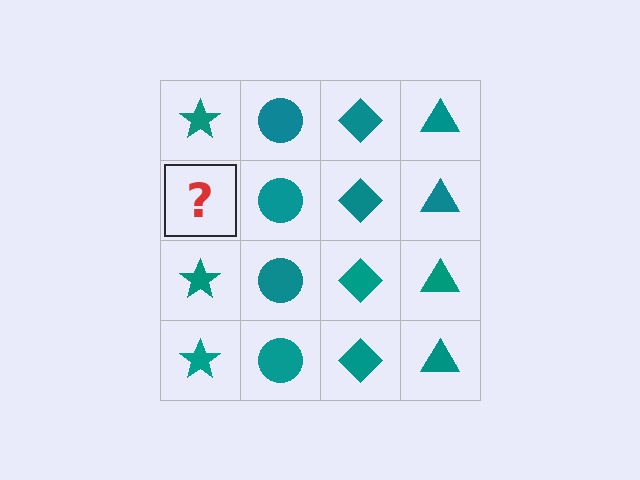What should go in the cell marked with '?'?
The missing cell should contain a teal star.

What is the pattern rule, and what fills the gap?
The rule is that each column has a consistent shape. The gap should be filled with a teal star.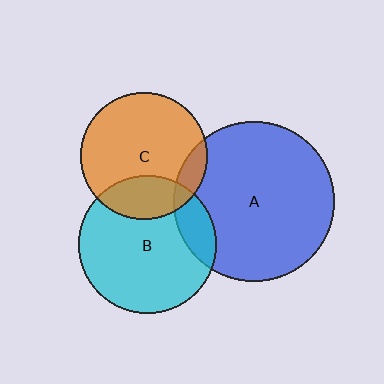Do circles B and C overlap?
Yes.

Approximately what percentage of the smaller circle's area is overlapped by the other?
Approximately 25%.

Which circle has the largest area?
Circle A (blue).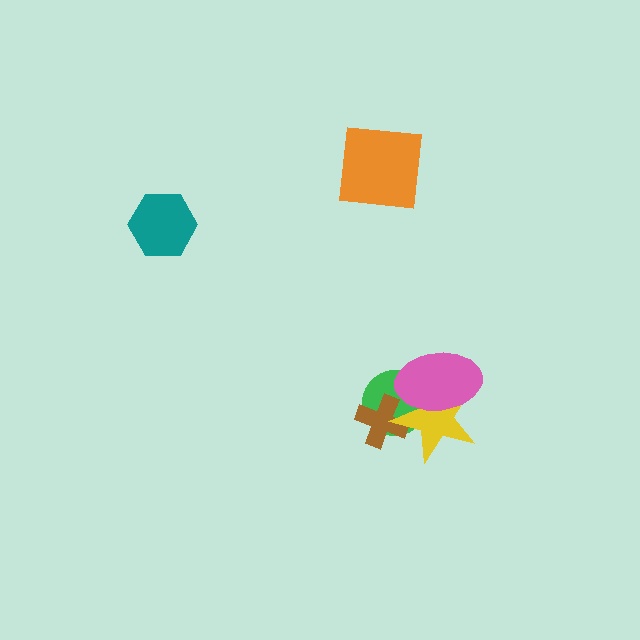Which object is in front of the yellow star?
The pink ellipse is in front of the yellow star.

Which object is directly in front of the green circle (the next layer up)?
The brown cross is directly in front of the green circle.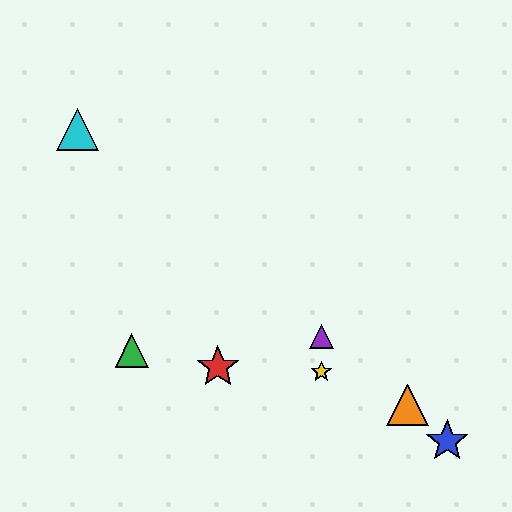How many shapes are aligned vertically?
2 shapes (the yellow star, the purple triangle) are aligned vertically.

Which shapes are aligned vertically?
The yellow star, the purple triangle are aligned vertically.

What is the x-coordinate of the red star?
The red star is at x≈218.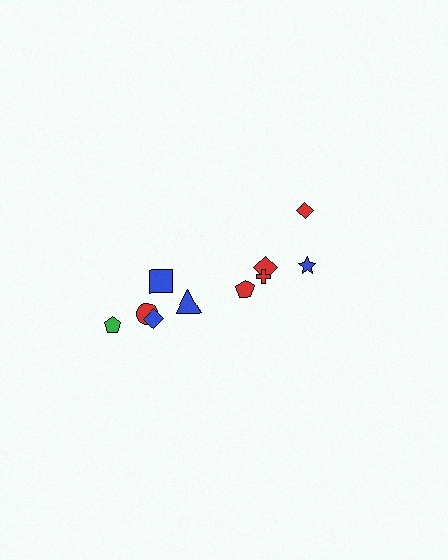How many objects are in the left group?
There are 6 objects.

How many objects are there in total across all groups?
There are 10 objects.